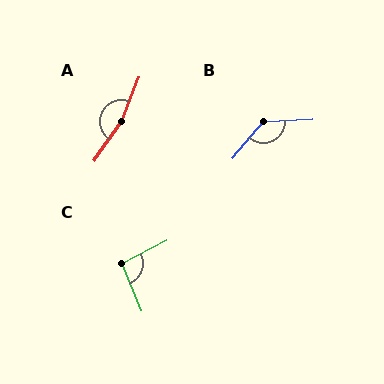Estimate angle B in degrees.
Approximately 133 degrees.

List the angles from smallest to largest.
C (94°), B (133°), A (166°).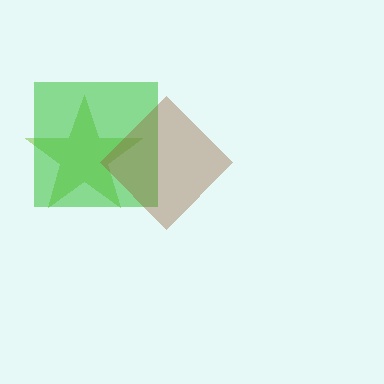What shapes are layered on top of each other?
The layered shapes are: a lime star, a green square, a brown diamond.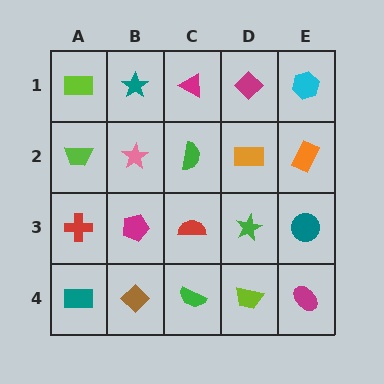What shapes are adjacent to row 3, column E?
An orange rectangle (row 2, column E), a magenta ellipse (row 4, column E), a green star (row 3, column D).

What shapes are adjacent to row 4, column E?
A teal circle (row 3, column E), a lime trapezoid (row 4, column D).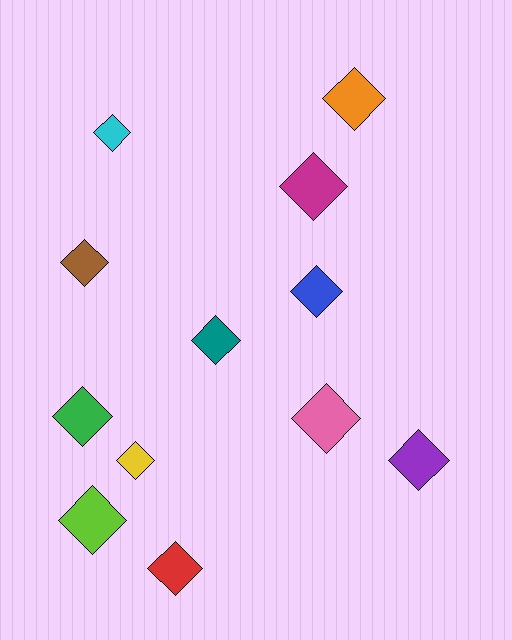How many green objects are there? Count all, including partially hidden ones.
There is 1 green object.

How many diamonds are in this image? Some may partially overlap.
There are 12 diamonds.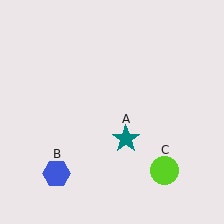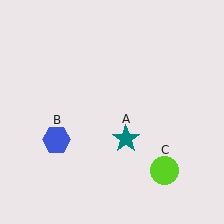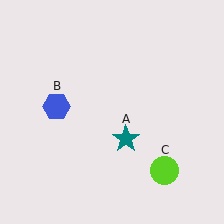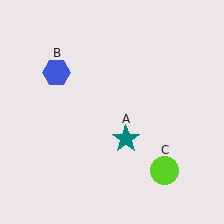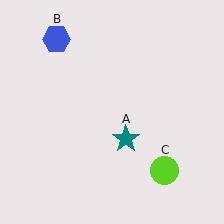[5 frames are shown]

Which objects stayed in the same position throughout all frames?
Teal star (object A) and lime circle (object C) remained stationary.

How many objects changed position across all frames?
1 object changed position: blue hexagon (object B).